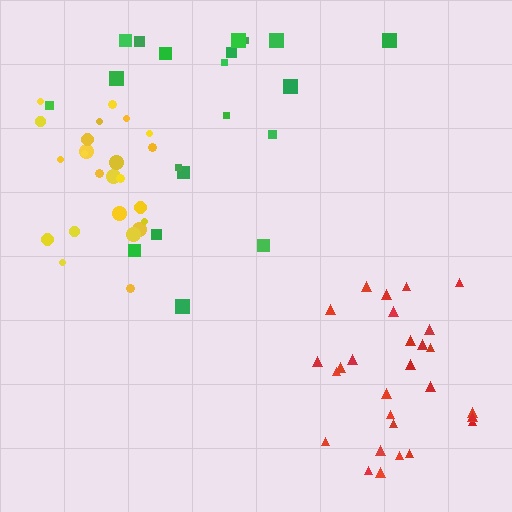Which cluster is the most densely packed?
Yellow.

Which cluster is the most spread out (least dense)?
Green.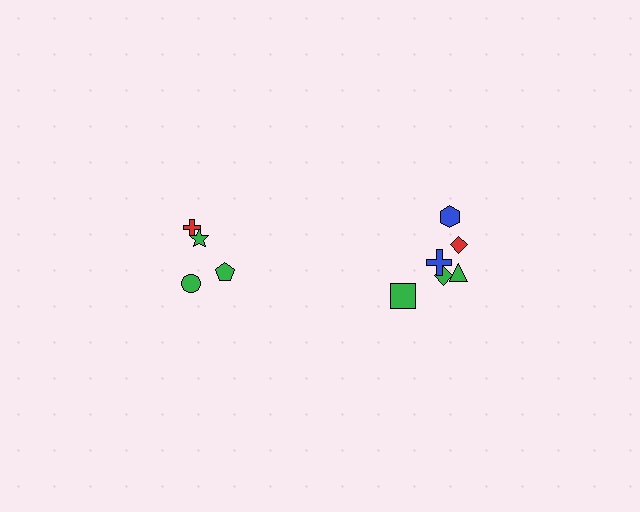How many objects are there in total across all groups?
There are 10 objects.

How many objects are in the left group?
There are 4 objects.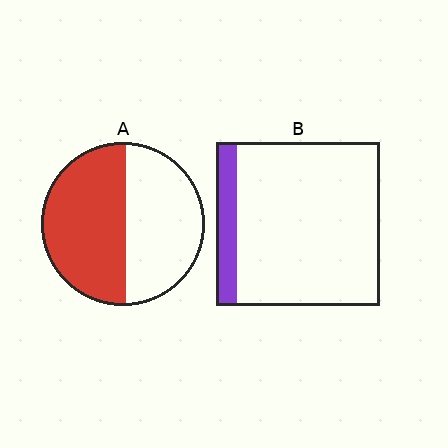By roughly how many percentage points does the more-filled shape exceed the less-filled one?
By roughly 40 percentage points (A over B).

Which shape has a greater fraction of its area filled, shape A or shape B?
Shape A.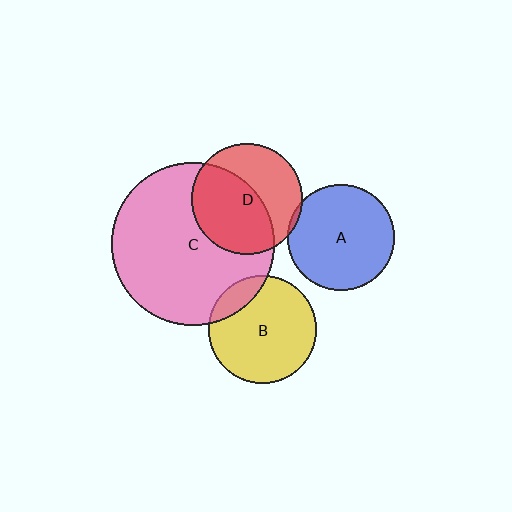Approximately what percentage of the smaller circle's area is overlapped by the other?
Approximately 15%.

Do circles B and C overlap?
Yes.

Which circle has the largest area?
Circle C (pink).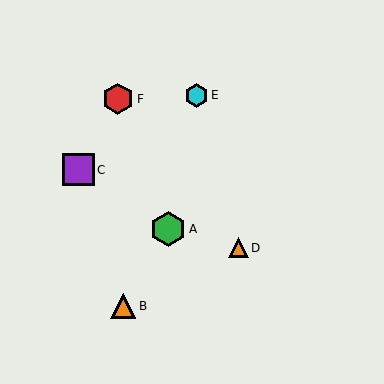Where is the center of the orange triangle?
The center of the orange triangle is at (238, 248).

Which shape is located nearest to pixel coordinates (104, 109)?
The red hexagon (labeled F) at (118, 99) is nearest to that location.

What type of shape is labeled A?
Shape A is a green hexagon.